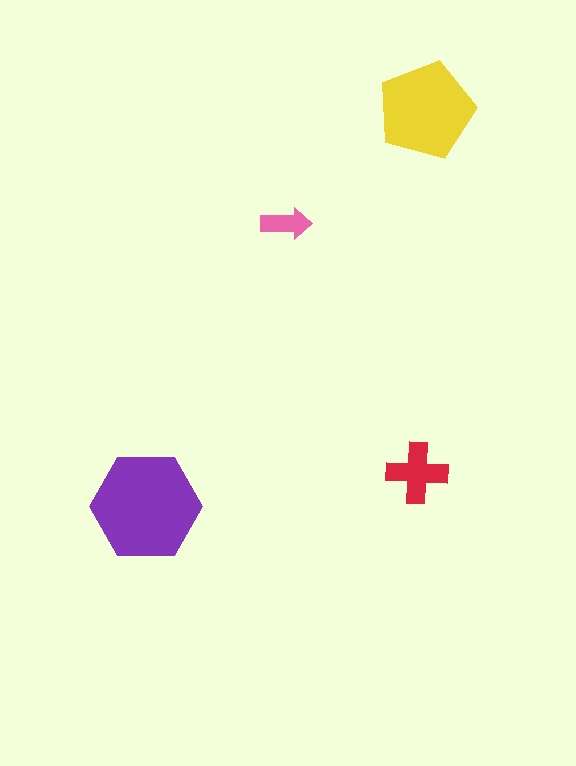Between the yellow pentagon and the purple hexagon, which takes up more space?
The purple hexagon.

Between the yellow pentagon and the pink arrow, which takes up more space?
The yellow pentagon.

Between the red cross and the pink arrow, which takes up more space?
The red cross.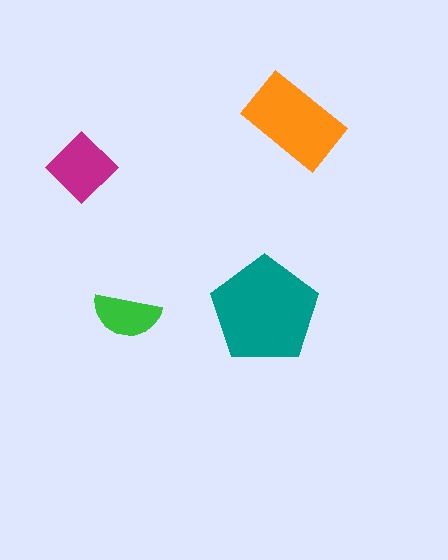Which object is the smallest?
The green semicircle.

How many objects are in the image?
There are 4 objects in the image.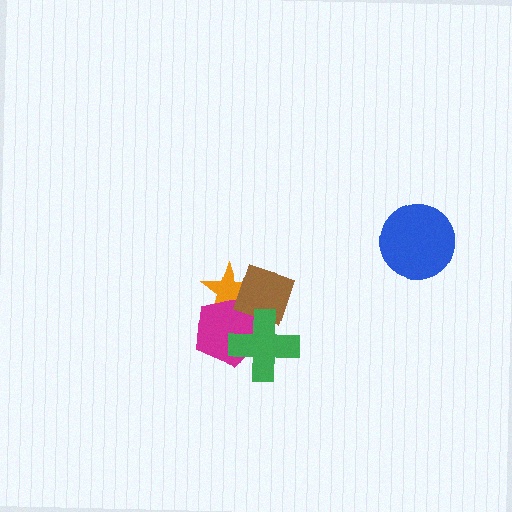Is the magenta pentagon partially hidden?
Yes, it is partially covered by another shape.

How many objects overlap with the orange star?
2 objects overlap with the orange star.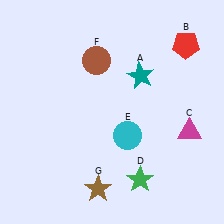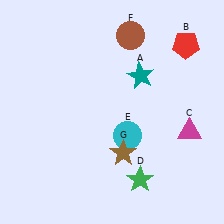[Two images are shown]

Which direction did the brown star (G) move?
The brown star (G) moved up.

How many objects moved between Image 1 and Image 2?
2 objects moved between the two images.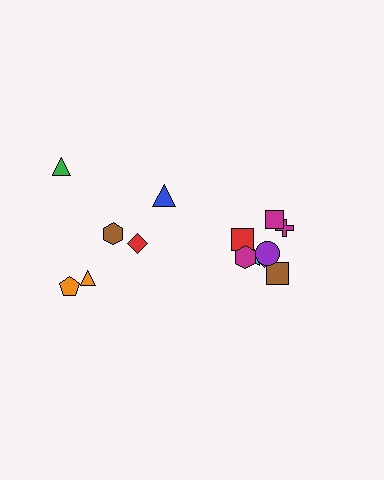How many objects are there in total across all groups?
There are 14 objects.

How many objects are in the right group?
There are 8 objects.